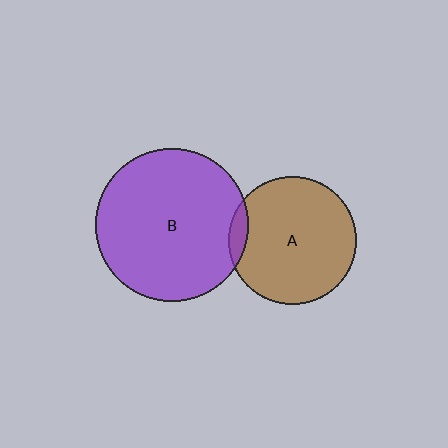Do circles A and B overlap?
Yes.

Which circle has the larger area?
Circle B (purple).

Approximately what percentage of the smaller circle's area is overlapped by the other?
Approximately 5%.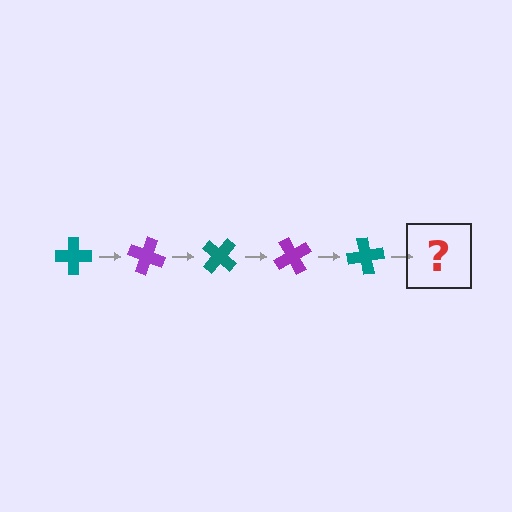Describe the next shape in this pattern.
It should be a purple cross, rotated 100 degrees from the start.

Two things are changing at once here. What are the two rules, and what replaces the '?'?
The two rules are that it rotates 20 degrees each step and the color cycles through teal and purple. The '?' should be a purple cross, rotated 100 degrees from the start.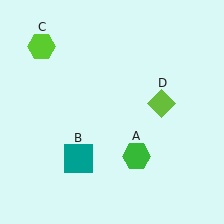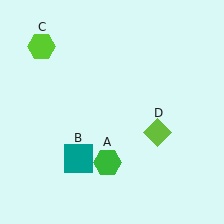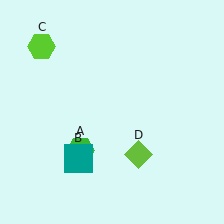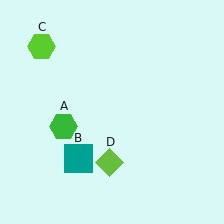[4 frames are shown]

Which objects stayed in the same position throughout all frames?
Teal square (object B) and lime hexagon (object C) remained stationary.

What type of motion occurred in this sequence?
The green hexagon (object A), lime diamond (object D) rotated clockwise around the center of the scene.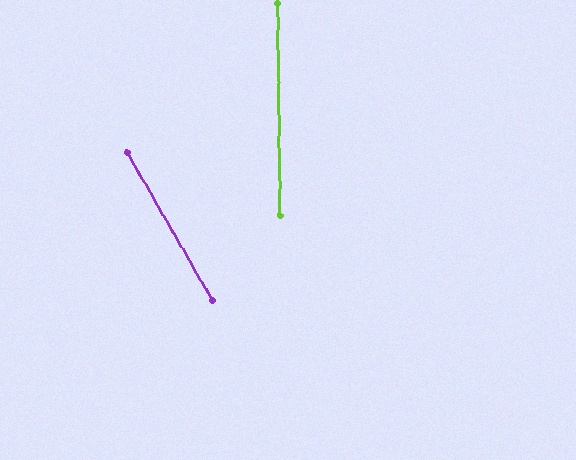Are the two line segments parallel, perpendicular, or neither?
Neither parallel nor perpendicular — they differ by about 29°.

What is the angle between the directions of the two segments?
Approximately 29 degrees.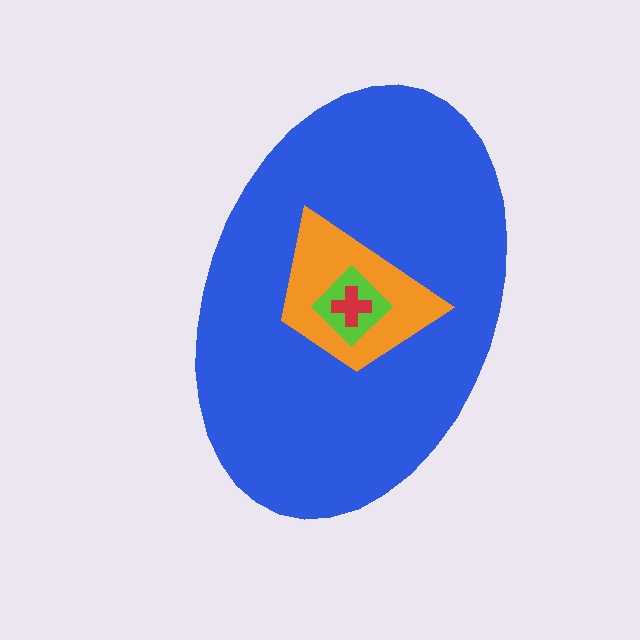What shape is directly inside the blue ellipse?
The orange trapezoid.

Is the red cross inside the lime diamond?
Yes.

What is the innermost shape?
The red cross.